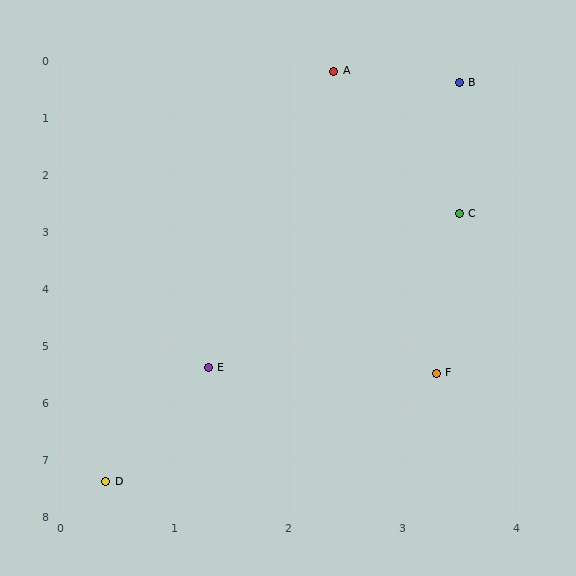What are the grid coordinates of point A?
Point A is at approximately (2.4, 0.2).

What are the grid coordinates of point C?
Point C is at approximately (3.5, 2.7).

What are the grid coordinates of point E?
Point E is at approximately (1.3, 5.4).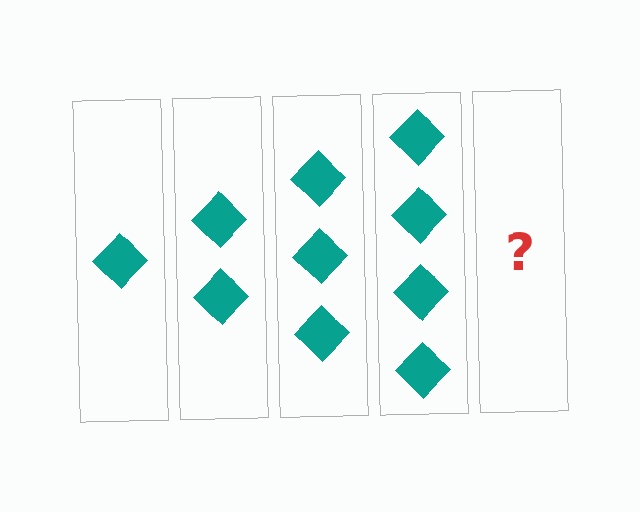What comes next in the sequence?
The next element should be 5 diamonds.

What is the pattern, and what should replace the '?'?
The pattern is that each step adds one more diamond. The '?' should be 5 diamonds.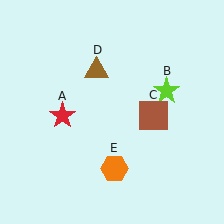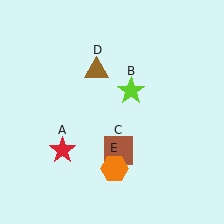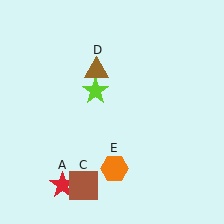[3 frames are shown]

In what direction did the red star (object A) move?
The red star (object A) moved down.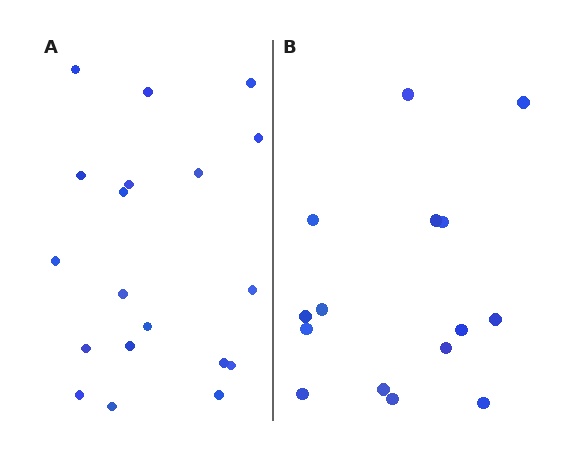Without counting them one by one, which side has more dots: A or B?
Region A (the left region) has more dots.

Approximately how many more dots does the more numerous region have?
Region A has about 4 more dots than region B.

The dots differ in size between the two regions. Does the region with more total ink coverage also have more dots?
No. Region B has more total ink coverage because its dots are larger, but region A actually contains more individual dots. Total area can be misleading — the number of items is what matters here.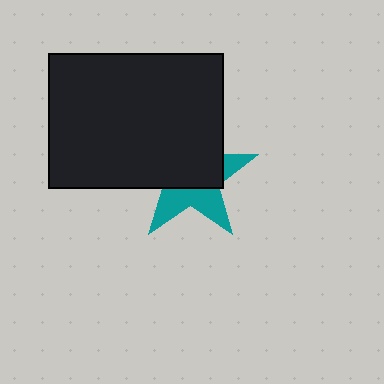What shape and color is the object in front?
The object in front is a black rectangle.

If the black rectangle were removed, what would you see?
You would see the complete teal star.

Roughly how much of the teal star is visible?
A small part of it is visible (roughly 41%).